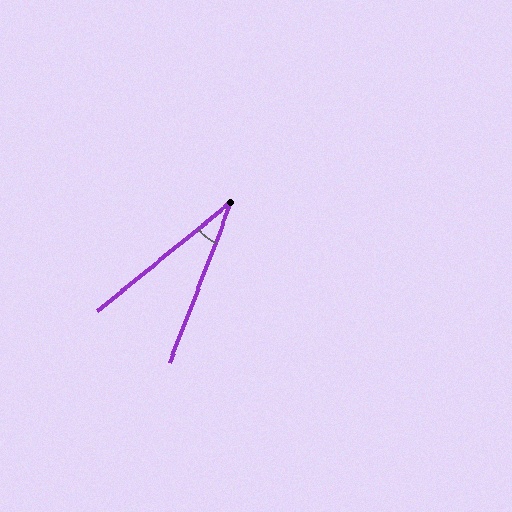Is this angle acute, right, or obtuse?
It is acute.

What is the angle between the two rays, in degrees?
Approximately 30 degrees.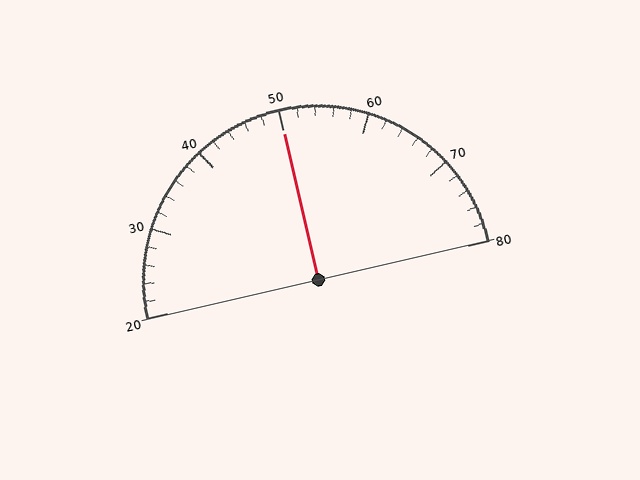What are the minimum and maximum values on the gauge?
The gauge ranges from 20 to 80.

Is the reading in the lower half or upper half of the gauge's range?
The reading is in the upper half of the range (20 to 80).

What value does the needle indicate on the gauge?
The needle indicates approximately 50.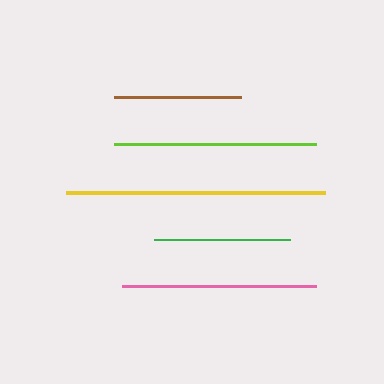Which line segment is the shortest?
The brown line is the shortest at approximately 127 pixels.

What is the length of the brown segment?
The brown segment is approximately 127 pixels long.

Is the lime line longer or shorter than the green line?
The lime line is longer than the green line.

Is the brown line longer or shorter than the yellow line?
The yellow line is longer than the brown line.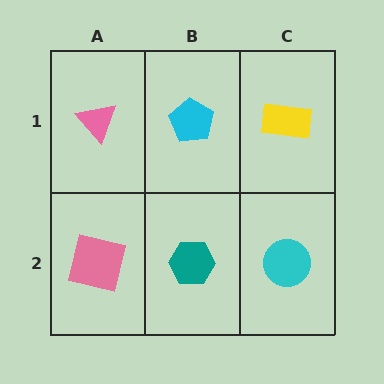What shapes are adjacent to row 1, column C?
A cyan circle (row 2, column C), a cyan pentagon (row 1, column B).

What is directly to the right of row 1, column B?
A yellow rectangle.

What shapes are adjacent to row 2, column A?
A pink triangle (row 1, column A), a teal hexagon (row 2, column B).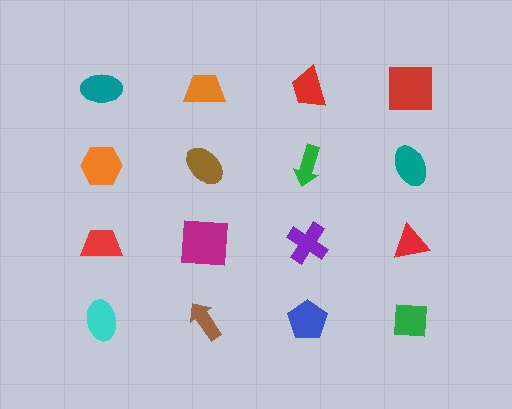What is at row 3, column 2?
A magenta square.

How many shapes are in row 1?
4 shapes.